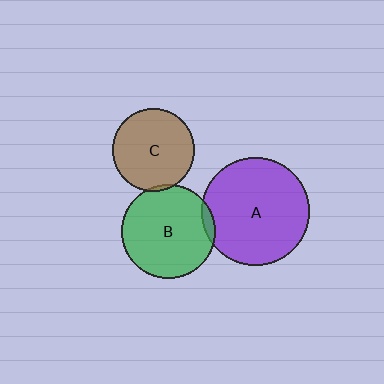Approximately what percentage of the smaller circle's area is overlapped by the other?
Approximately 5%.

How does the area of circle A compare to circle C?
Approximately 1.7 times.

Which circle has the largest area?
Circle A (purple).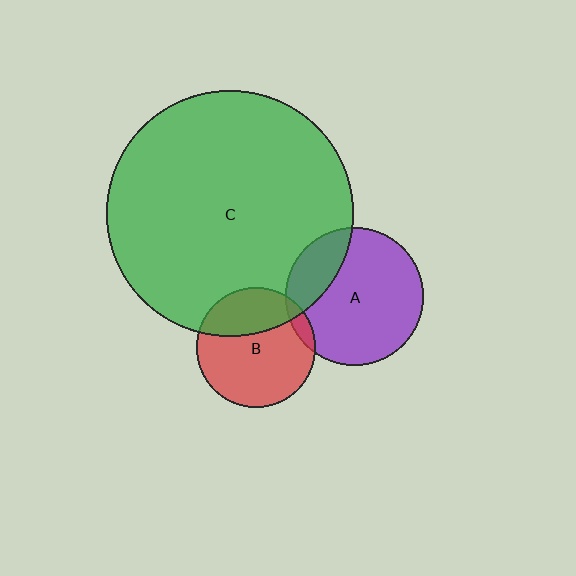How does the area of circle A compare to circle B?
Approximately 1.3 times.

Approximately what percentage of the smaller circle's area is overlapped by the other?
Approximately 5%.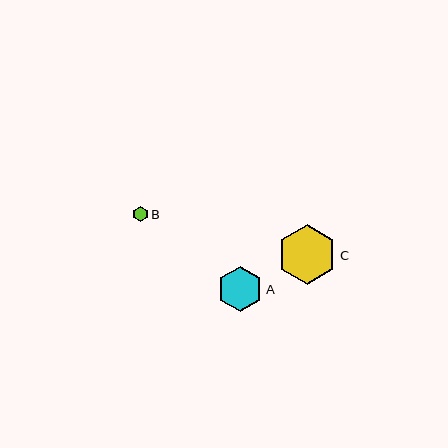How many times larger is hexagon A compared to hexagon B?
Hexagon A is approximately 2.9 times the size of hexagon B.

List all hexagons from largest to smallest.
From largest to smallest: C, A, B.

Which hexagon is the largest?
Hexagon C is the largest with a size of approximately 60 pixels.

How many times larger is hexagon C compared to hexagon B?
Hexagon C is approximately 3.8 times the size of hexagon B.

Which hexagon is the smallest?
Hexagon B is the smallest with a size of approximately 16 pixels.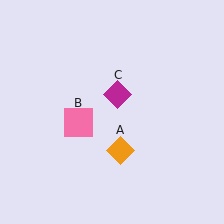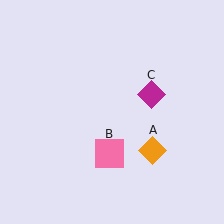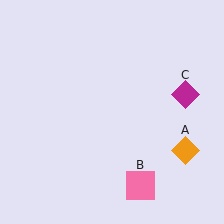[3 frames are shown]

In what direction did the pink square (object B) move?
The pink square (object B) moved down and to the right.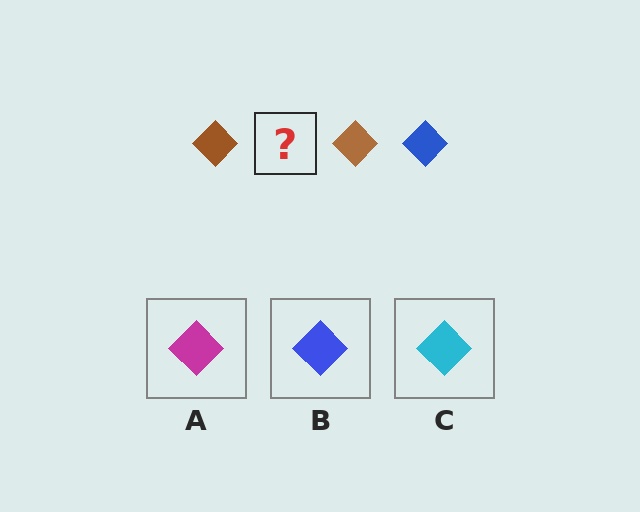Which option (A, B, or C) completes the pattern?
B.